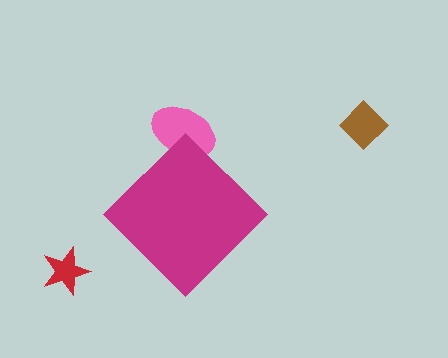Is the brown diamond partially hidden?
No, the brown diamond is fully visible.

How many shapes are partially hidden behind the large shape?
1 shape is partially hidden.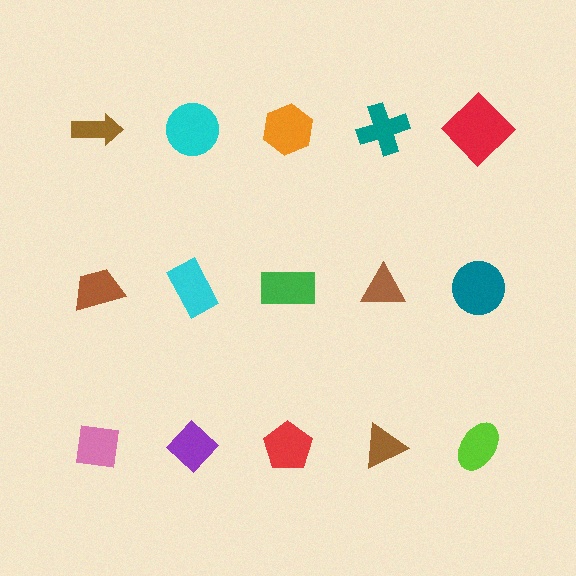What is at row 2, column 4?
A brown triangle.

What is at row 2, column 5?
A teal circle.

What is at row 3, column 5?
A lime ellipse.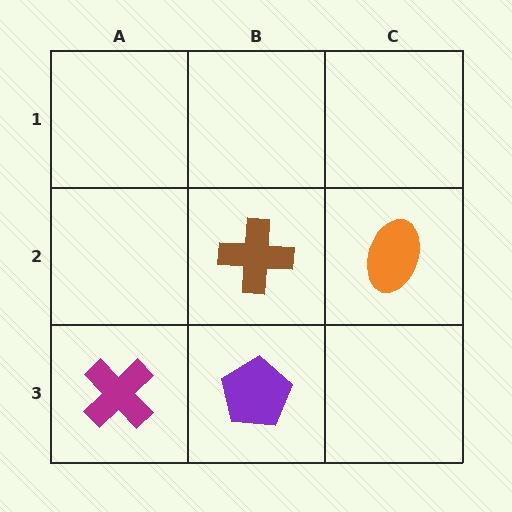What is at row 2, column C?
An orange ellipse.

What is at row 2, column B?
A brown cross.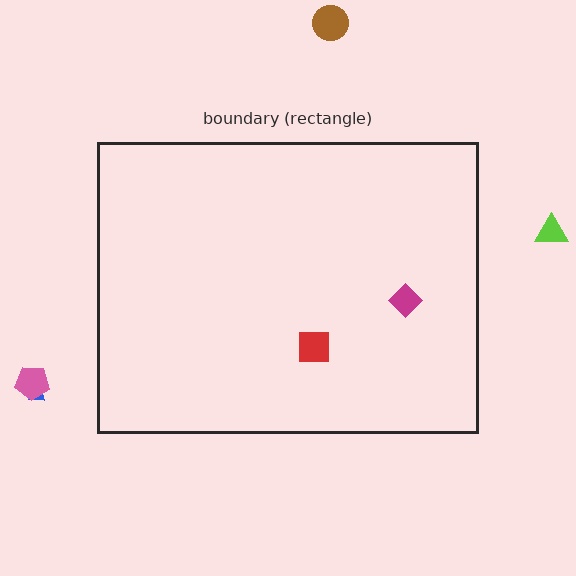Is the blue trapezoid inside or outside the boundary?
Outside.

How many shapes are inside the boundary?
2 inside, 4 outside.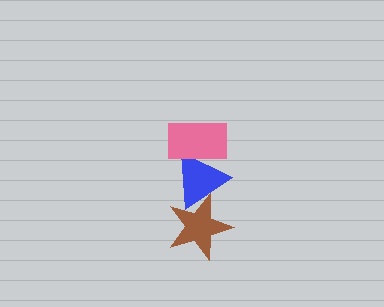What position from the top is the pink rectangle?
The pink rectangle is 1st from the top.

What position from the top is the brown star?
The brown star is 3rd from the top.